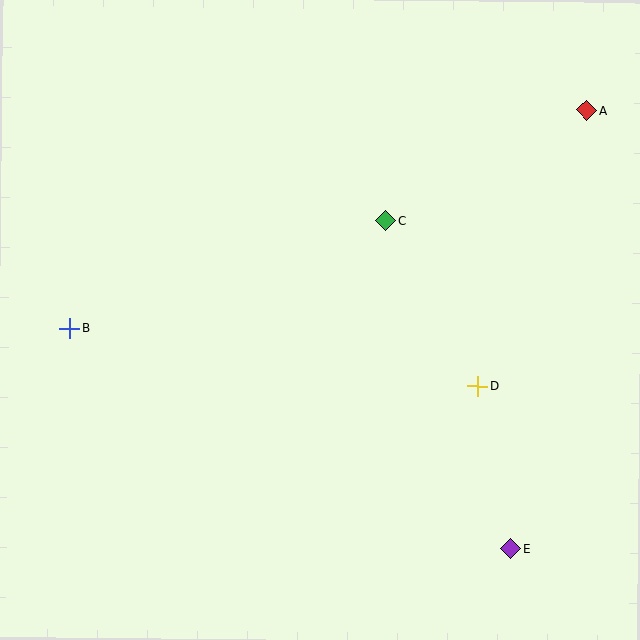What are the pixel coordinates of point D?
Point D is at (478, 386).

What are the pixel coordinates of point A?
Point A is at (587, 110).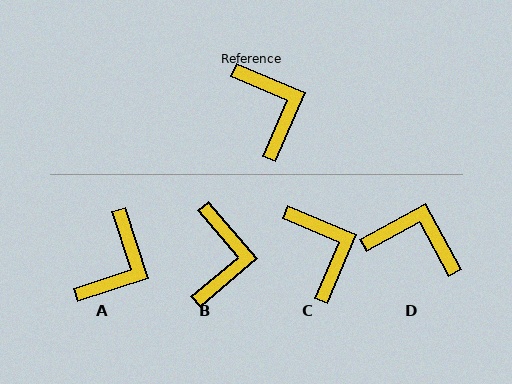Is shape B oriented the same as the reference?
No, it is off by about 26 degrees.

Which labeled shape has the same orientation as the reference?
C.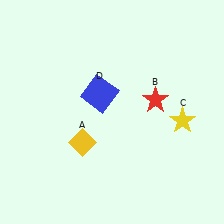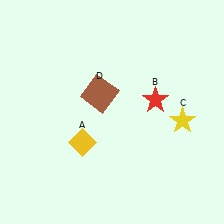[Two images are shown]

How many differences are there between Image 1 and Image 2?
There is 1 difference between the two images.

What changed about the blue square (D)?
In Image 1, D is blue. In Image 2, it changed to brown.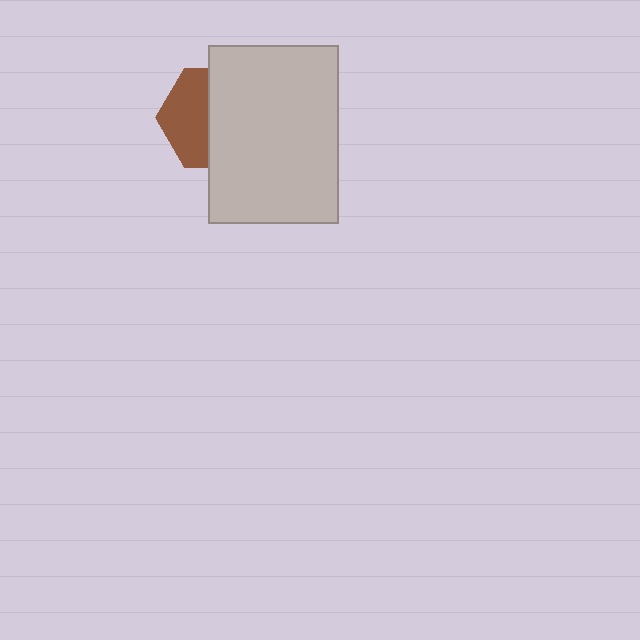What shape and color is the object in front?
The object in front is a light gray rectangle.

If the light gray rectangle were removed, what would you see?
You would see the complete brown hexagon.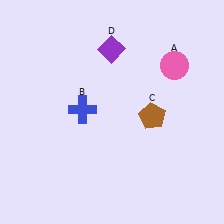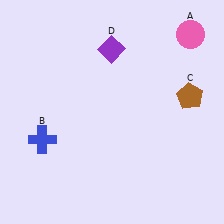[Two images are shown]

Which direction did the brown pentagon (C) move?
The brown pentagon (C) moved right.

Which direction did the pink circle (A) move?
The pink circle (A) moved up.